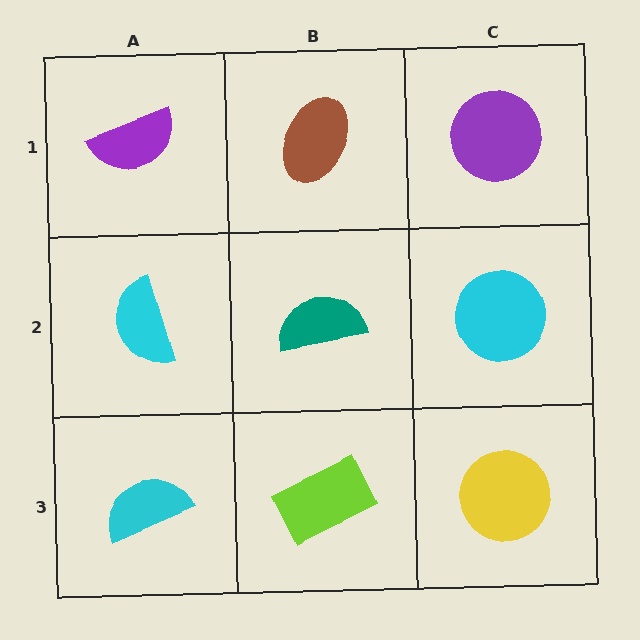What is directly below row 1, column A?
A cyan semicircle.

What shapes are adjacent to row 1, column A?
A cyan semicircle (row 2, column A), a brown ellipse (row 1, column B).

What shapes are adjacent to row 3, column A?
A cyan semicircle (row 2, column A), a lime rectangle (row 3, column B).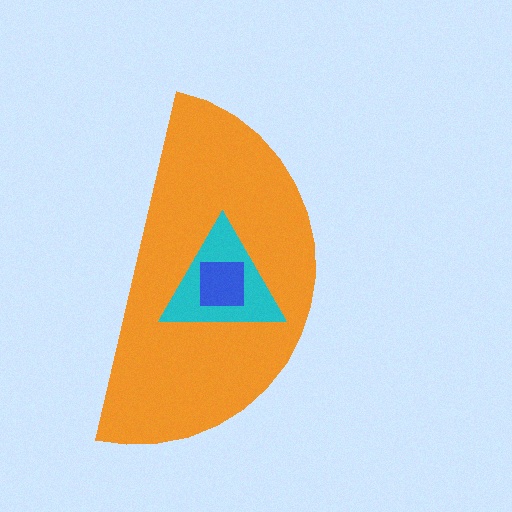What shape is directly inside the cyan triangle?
The blue square.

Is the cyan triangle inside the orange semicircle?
Yes.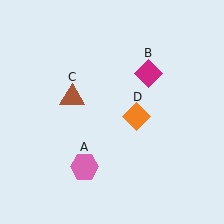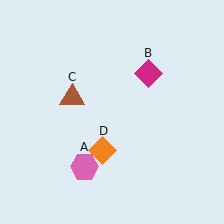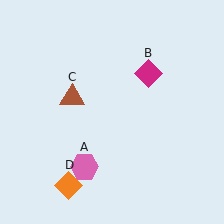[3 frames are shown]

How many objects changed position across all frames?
1 object changed position: orange diamond (object D).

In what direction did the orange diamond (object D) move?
The orange diamond (object D) moved down and to the left.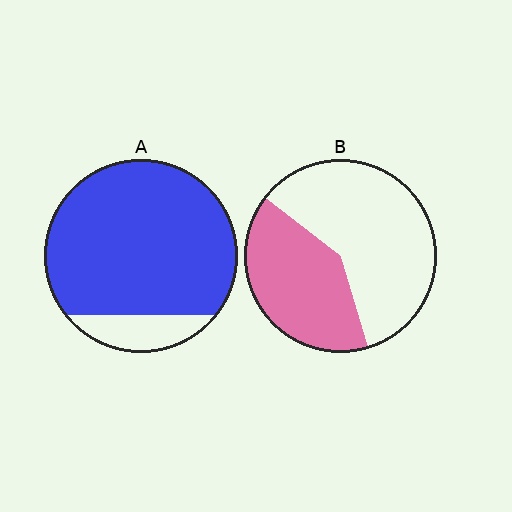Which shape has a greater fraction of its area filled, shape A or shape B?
Shape A.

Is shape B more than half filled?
No.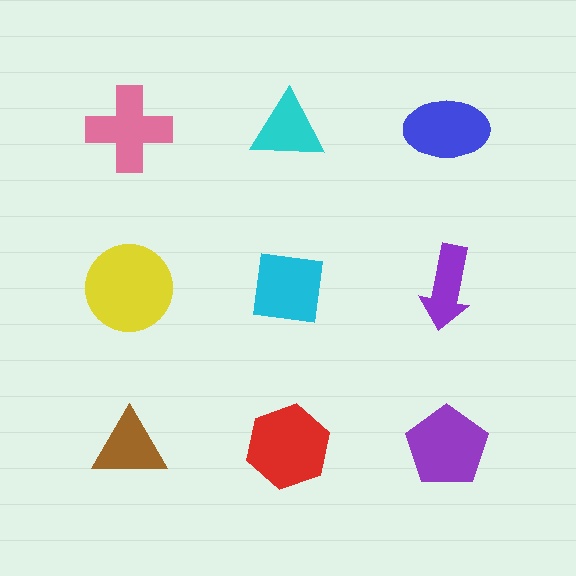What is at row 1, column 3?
A blue ellipse.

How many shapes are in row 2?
3 shapes.